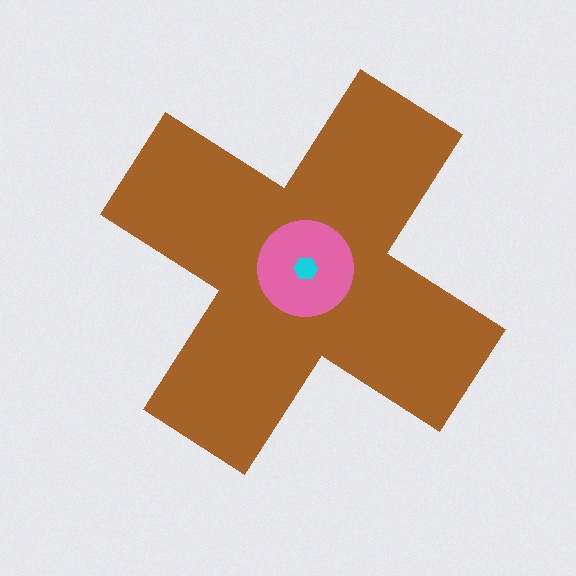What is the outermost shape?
The brown cross.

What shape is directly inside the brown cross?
The pink circle.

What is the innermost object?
The cyan hexagon.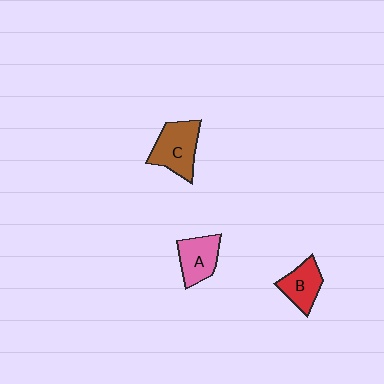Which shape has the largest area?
Shape C (brown).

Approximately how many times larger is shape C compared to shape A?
Approximately 1.3 times.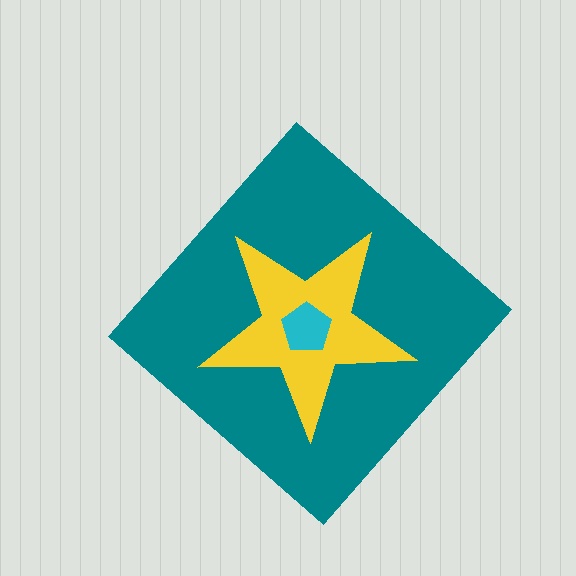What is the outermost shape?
The teal diamond.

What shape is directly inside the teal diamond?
The yellow star.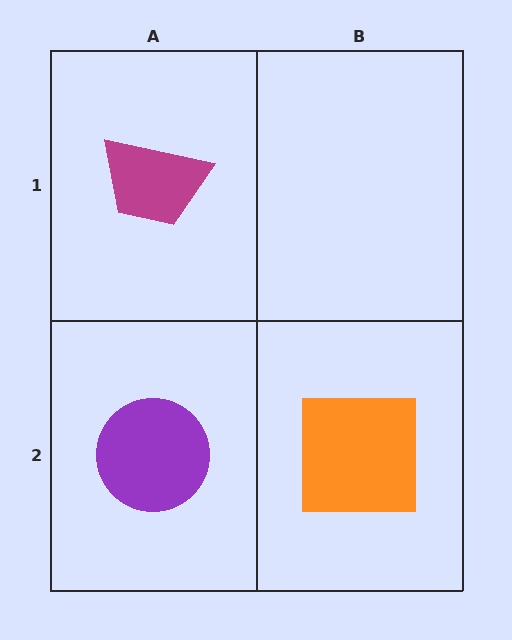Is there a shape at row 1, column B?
No, that cell is empty.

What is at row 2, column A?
A purple circle.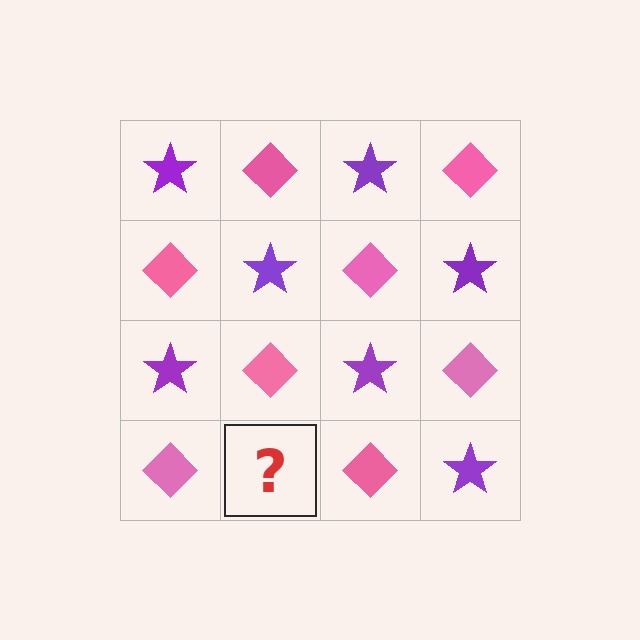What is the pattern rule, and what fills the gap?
The rule is that it alternates purple star and pink diamond in a checkerboard pattern. The gap should be filled with a purple star.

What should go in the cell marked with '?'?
The missing cell should contain a purple star.